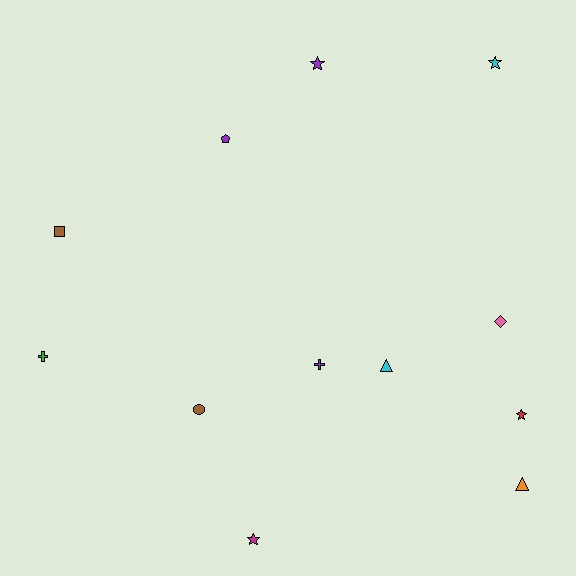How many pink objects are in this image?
There is 1 pink object.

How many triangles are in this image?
There are 2 triangles.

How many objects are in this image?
There are 12 objects.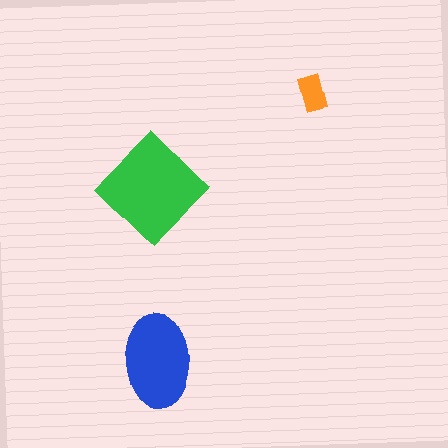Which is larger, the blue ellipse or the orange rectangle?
The blue ellipse.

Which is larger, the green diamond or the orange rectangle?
The green diamond.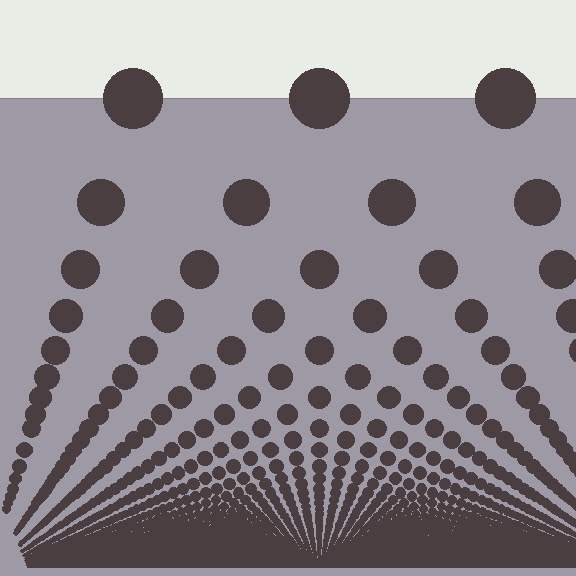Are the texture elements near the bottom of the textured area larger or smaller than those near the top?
Smaller. The gradient is inverted — elements near the bottom are smaller and denser.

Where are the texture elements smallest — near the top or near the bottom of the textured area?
Near the bottom.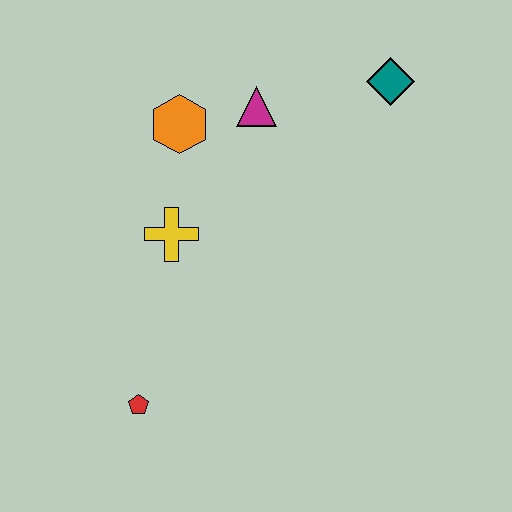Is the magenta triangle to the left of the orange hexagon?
No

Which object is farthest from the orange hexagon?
The red pentagon is farthest from the orange hexagon.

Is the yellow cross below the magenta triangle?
Yes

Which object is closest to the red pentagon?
The yellow cross is closest to the red pentagon.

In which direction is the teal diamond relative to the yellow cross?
The teal diamond is to the right of the yellow cross.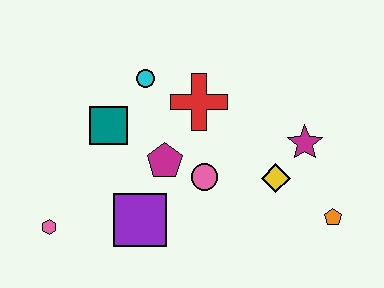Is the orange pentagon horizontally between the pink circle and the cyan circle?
No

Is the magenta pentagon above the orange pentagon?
Yes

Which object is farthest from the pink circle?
The pink hexagon is farthest from the pink circle.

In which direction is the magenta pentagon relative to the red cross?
The magenta pentagon is below the red cross.